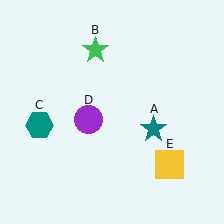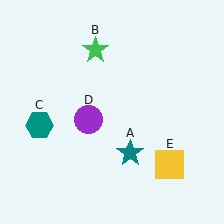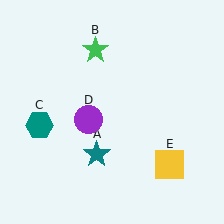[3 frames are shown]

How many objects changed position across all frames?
1 object changed position: teal star (object A).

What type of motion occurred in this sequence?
The teal star (object A) rotated clockwise around the center of the scene.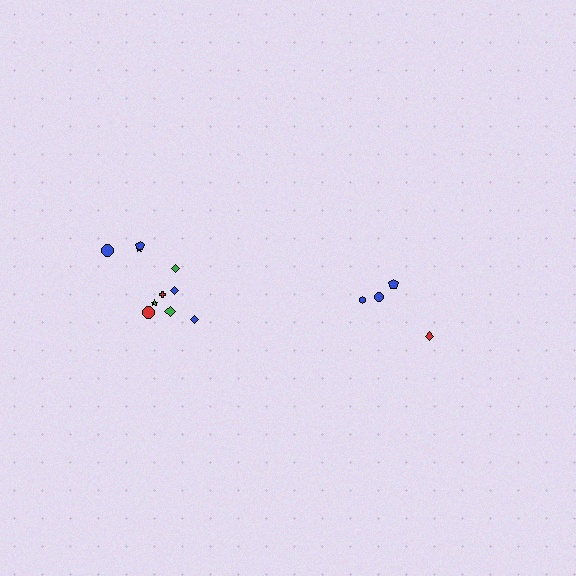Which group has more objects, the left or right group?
The left group.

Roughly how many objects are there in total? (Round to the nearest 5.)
Roughly 15 objects in total.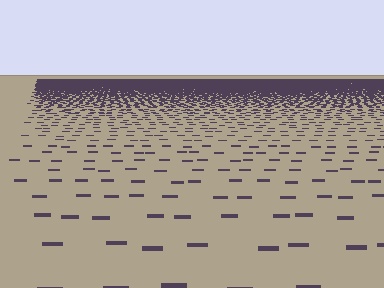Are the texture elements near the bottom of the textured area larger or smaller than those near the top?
Larger. Near the bottom, elements are closer to the viewer and appear at a bigger on-screen size.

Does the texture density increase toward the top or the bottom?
Density increases toward the top.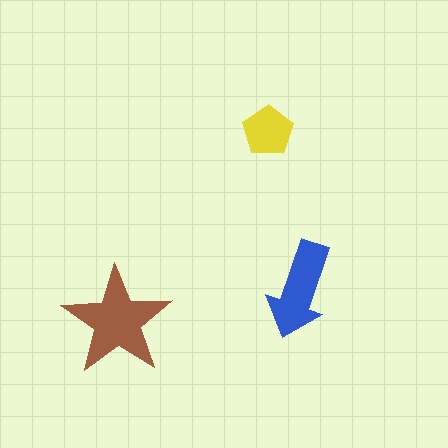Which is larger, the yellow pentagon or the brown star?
The brown star.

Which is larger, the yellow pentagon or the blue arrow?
The blue arrow.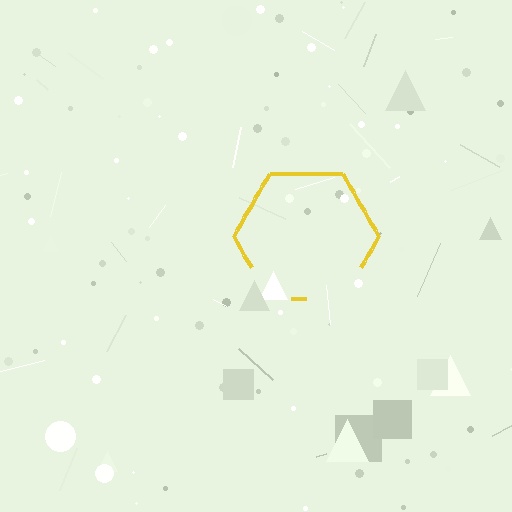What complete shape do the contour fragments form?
The contour fragments form a hexagon.